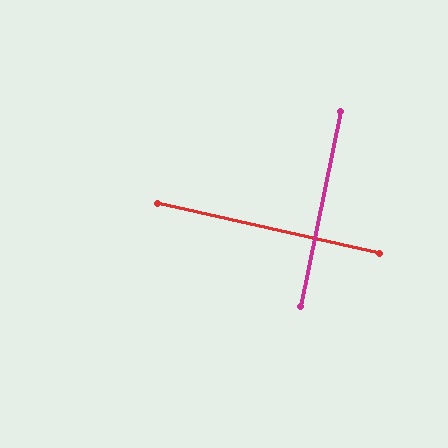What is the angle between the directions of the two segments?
Approximately 89 degrees.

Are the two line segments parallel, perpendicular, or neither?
Perpendicular — they meet at approximately 89°.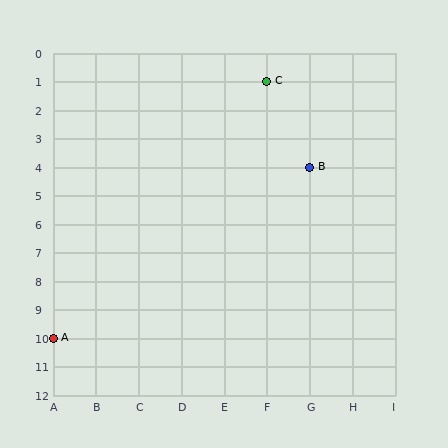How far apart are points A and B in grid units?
Points A and B are 6 columns and 6 rows apart (about 8.5 grid units diagonally).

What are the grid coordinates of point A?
Point A is at grid coordinates (A, 10).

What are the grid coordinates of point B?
Point B is at grid coordinates (G, 4).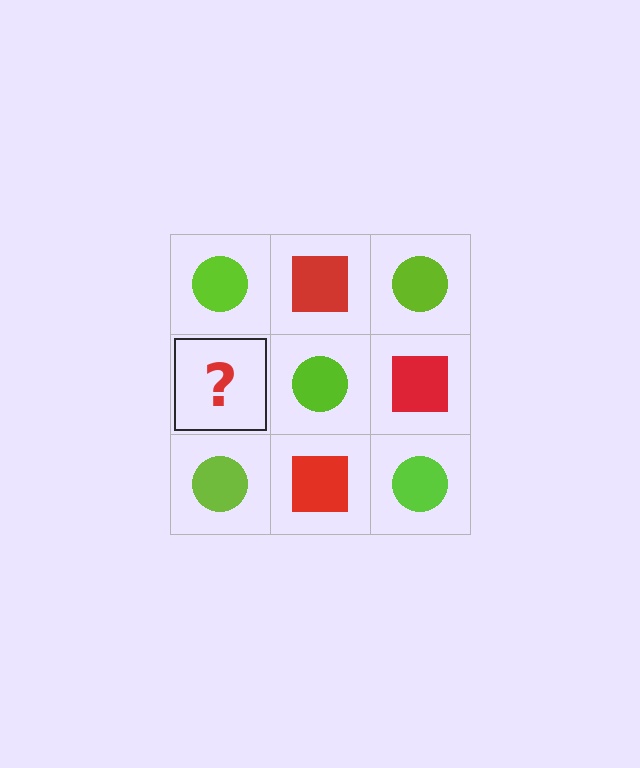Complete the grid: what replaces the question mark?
The question mark should be replaced with a red square.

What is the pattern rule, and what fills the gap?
The rule is that it alternates lime circle and red square in a checkerboard pattern. The gap should be filled with a red square.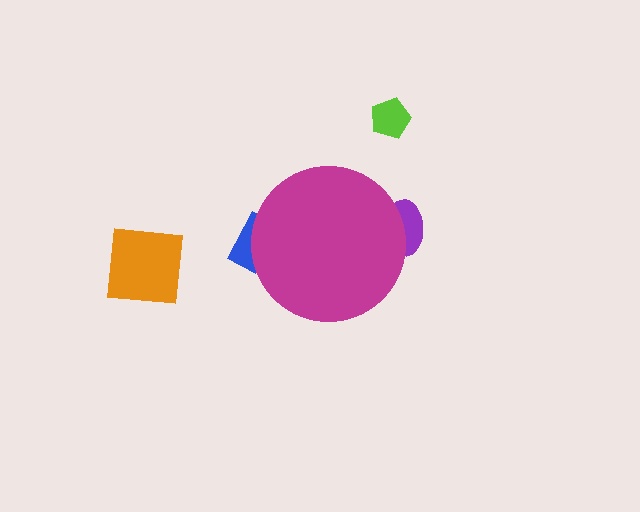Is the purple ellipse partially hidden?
Yes, the purple ellipse is partially hidden behind the magenta circle.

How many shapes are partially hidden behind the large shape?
2 shapes are partially hidden.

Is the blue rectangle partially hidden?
Yes, the blue rectangle is partially hidden behind the magenta circle.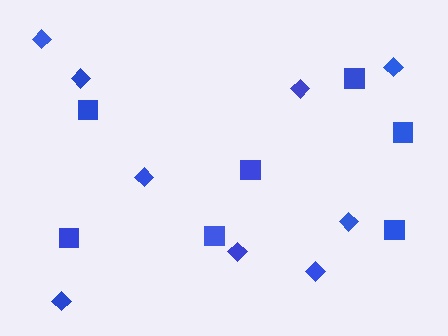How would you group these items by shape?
There are 2 groups: one group of squares (7) and one group of diamonds (9).